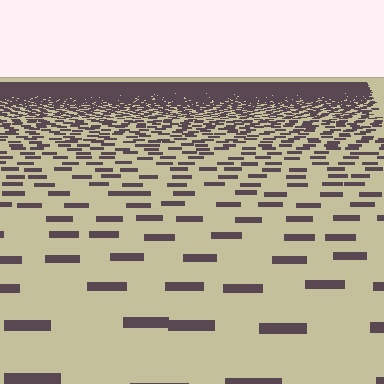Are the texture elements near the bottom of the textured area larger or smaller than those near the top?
Larger. Near the bottom, elements are closer to the viewer and appear at a bigger on-screen size.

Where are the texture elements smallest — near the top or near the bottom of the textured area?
Near the top.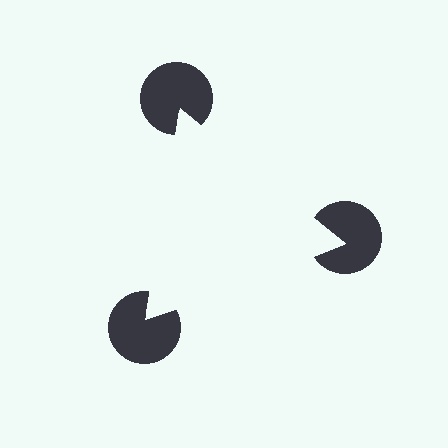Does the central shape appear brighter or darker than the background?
It typically appears slightly brighter than the background, even though no actual brightness change is drawn.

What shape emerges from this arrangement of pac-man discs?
An illusory triangle — its edges are inferred from the aligned wedge cuts in the pac-man discs, not physically drawn.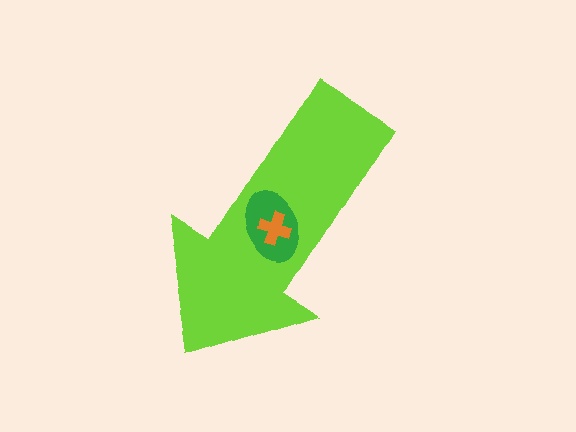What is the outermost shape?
The lime arrow.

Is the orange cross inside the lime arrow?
Yes.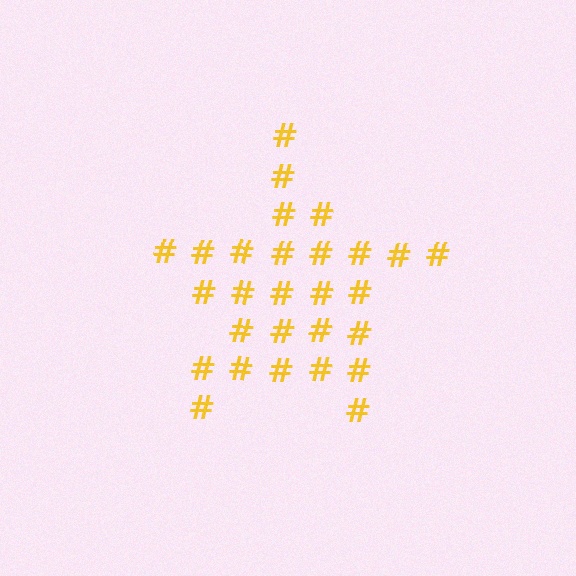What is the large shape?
The large shape is a star.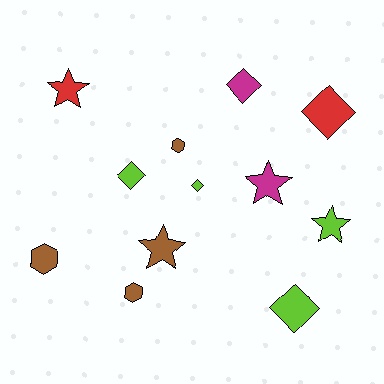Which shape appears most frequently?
Diamond, with 5 objects.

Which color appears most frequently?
Lime, with 4 objects.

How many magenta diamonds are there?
There is 1 magenta diamond.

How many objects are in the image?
There are 12 objects.